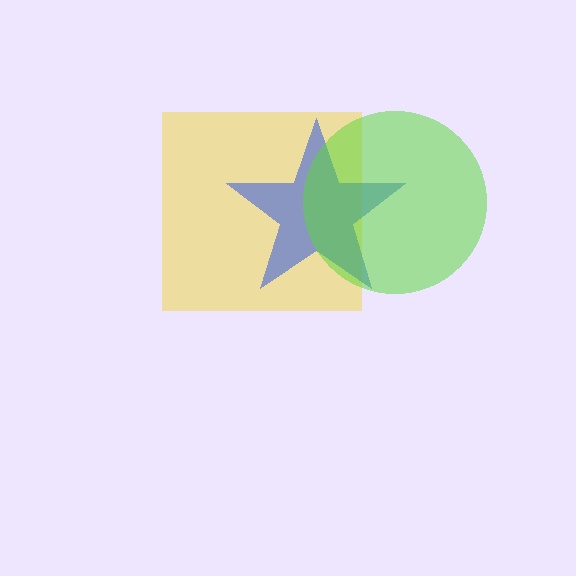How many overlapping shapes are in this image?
There are 3 overlapping shapes in the image.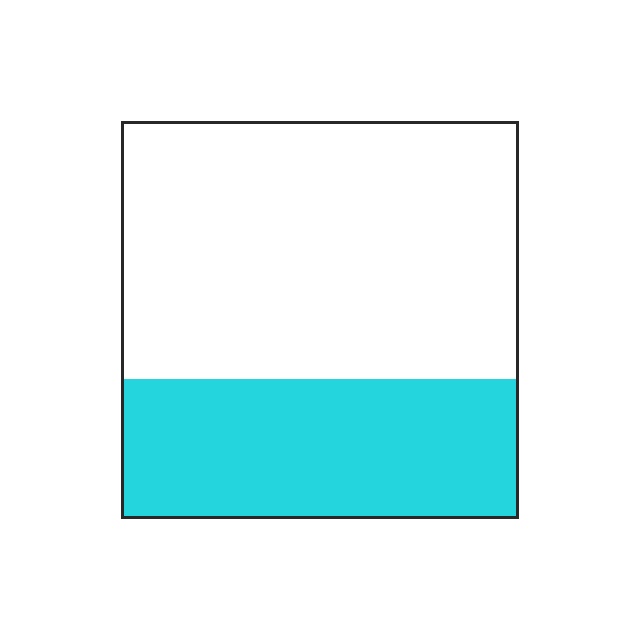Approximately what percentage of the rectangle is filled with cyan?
Approximately 35%.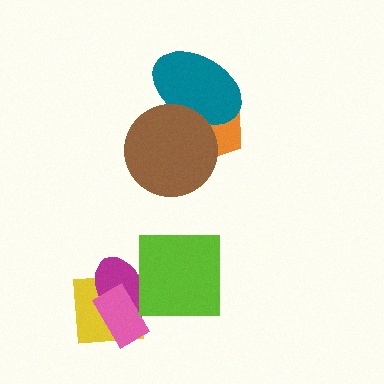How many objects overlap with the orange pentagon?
2 objects overlap with the orange pentagon.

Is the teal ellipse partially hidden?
Yes, it is partially covered by another shape.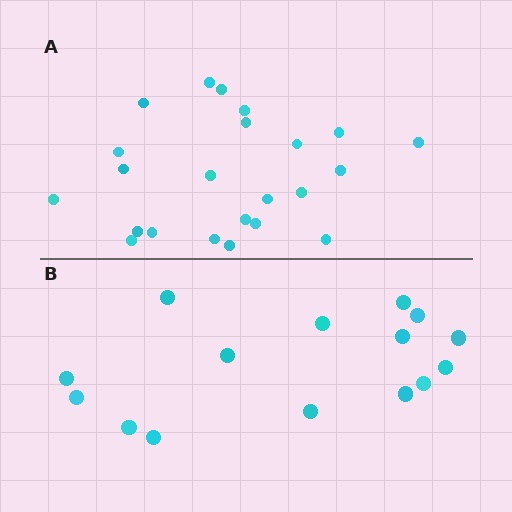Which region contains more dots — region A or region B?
Region A (the top region) has more dots.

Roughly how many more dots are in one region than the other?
Region A has roughly 8 or so more dots than region B.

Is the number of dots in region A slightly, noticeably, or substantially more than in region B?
Region A has substantially more. The ratio is roughly 1.5 to 1.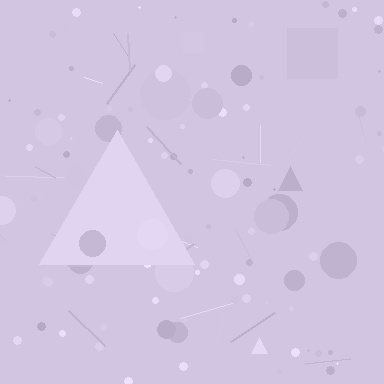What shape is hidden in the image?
A triangle is hidden in the image.